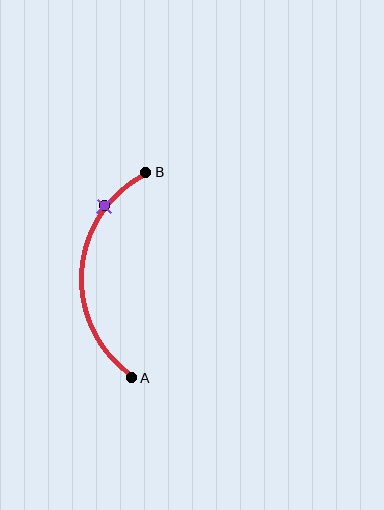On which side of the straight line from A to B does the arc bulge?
The arc bulges to the left of the straight line connecting A and B.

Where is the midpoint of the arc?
The arc midpoint is the point on the curve farthest from the straight line joining A and B. It sits to the left of that line.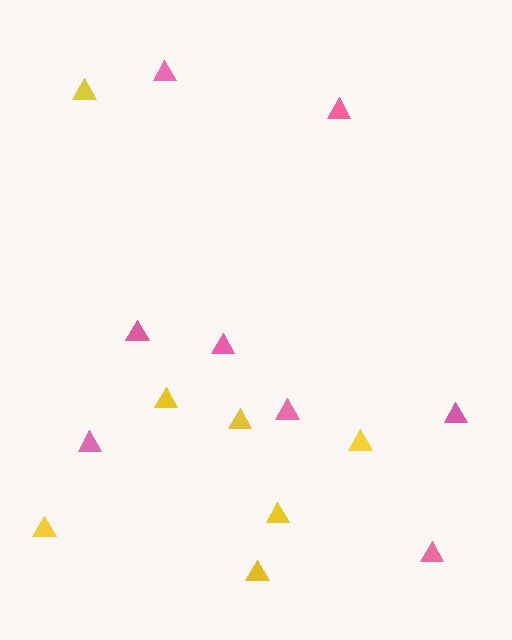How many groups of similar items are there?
There are 2 groups: one group of pink triangles (8) and one group of yellow triangles (7).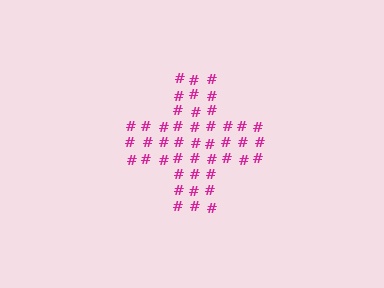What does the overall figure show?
The overall figure shows a cross.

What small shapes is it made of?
It is made of small hash symbols.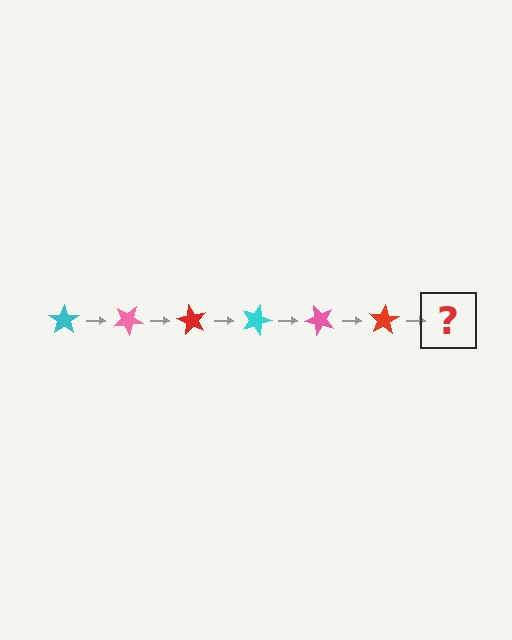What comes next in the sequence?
The next element should be a cyan star, rotated 180 degrees from the start.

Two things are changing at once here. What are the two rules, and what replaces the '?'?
The two rules are that it rotates 30 degrees each step and the color cycles through cyan, pink, and red. The '?' should be a cyan star, rotated 180 degrees from the start.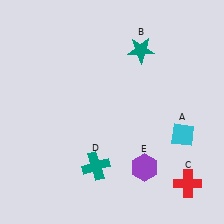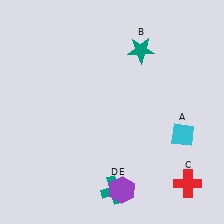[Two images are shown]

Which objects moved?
The objects that moved are: the teal cross (D), the purple hexagon (E).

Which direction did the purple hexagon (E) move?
The purple hexagon (E) moved down.